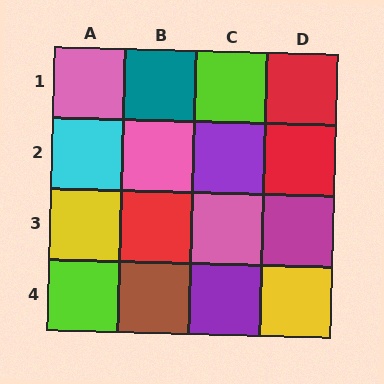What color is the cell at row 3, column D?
Magenta.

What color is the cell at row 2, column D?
Red.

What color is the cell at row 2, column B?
Pink.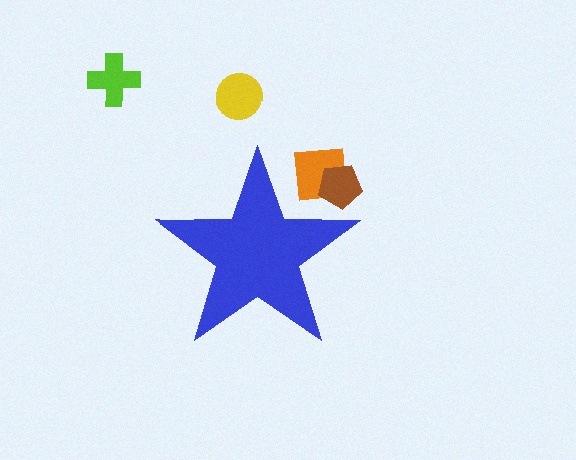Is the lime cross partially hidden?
No, the lime cross is fully visible.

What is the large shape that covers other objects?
A blue star.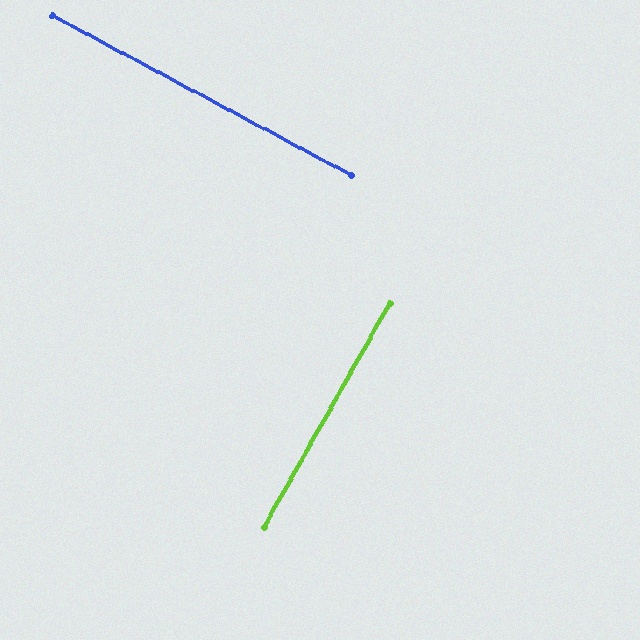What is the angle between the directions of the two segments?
Approximately 89 degrees.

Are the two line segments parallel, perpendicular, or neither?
Perpendicular — they meet at approximately 89°.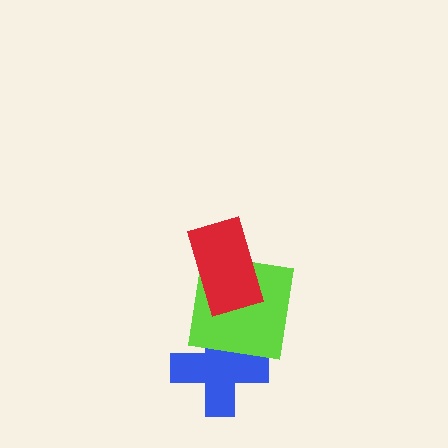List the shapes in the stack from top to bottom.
From top to bottom: the red rectangle, the lime square, the blue cross.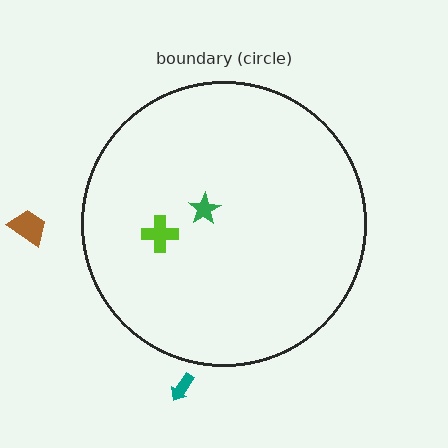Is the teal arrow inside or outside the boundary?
Outside.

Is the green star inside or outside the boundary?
Inside.